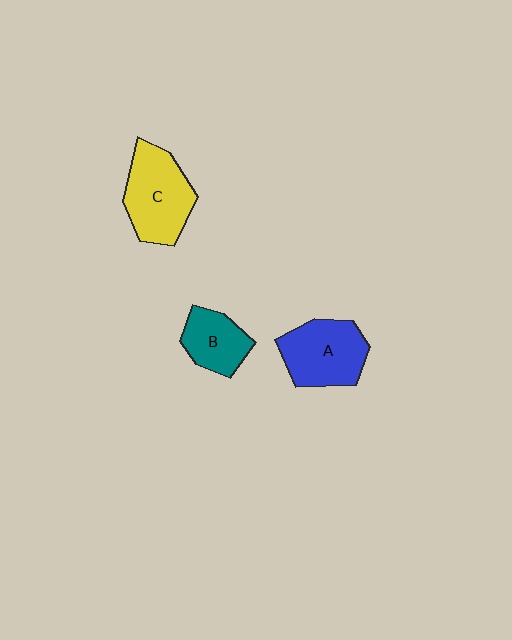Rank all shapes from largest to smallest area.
From largest to smallest: C (yellow), A (blue), B (teal).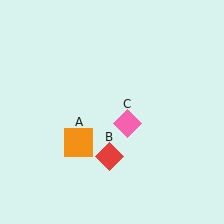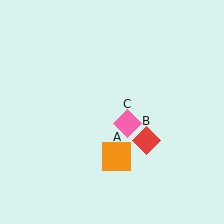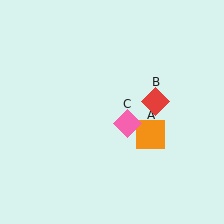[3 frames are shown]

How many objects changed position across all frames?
2 objects changed position: orange square (object A), red diamond (object B).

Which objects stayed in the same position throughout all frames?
Pink diamond (object C) remained stationary.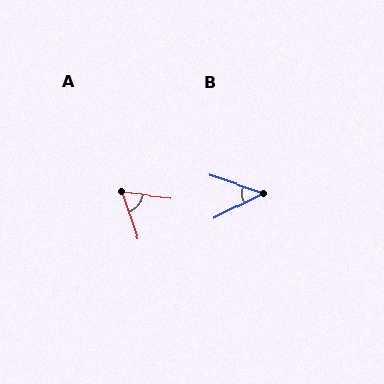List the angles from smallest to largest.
B (45°), A (65°).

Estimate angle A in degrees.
Approximately 65 degrees.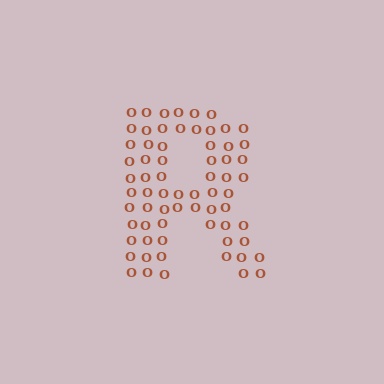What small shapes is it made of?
It is made of small letter O's.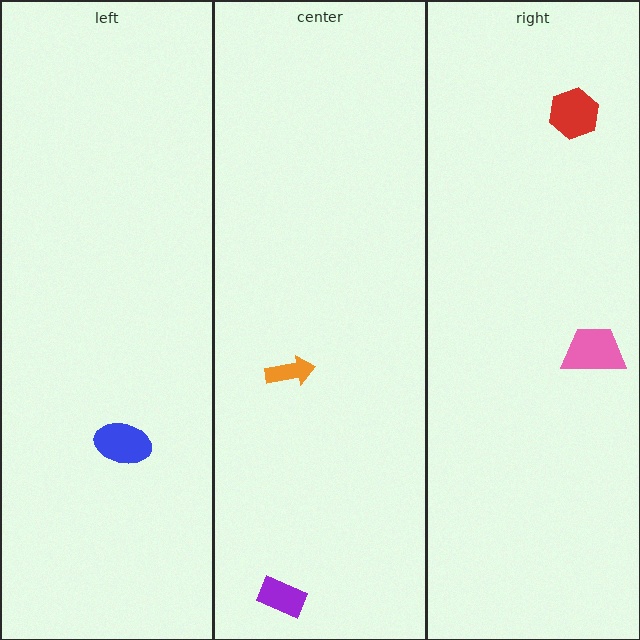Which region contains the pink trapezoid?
The right region.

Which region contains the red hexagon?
The right region.